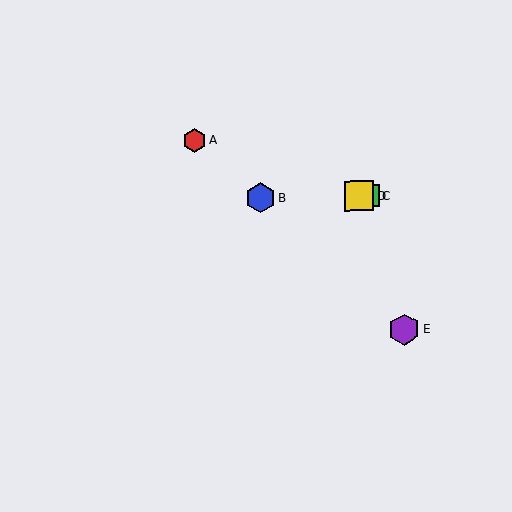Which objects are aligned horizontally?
Objects B, C, D are aligned horizontally.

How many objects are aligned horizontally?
3 objects (B, C, D) are aligned horizontally.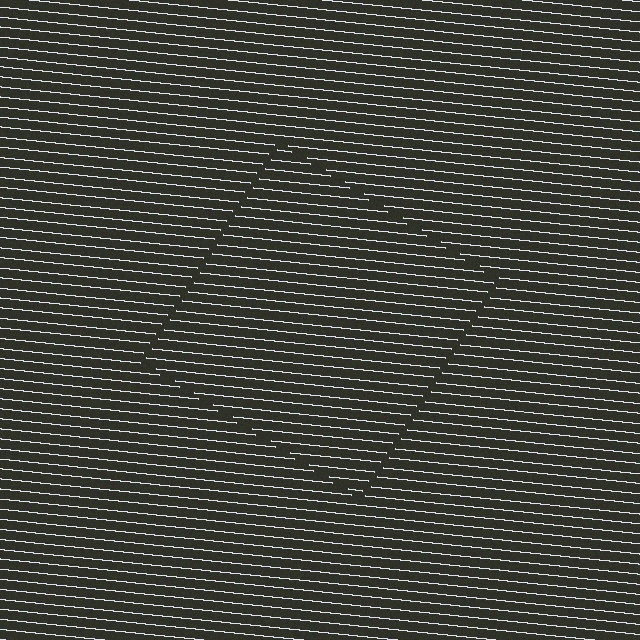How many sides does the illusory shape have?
4 sides — the line-ends trace a square.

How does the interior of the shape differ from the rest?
The interior of the shape contains the same grating, shifted by half a period — the contour is defined by the phase discontinuity where line-ends from the inner and outer gratings abut.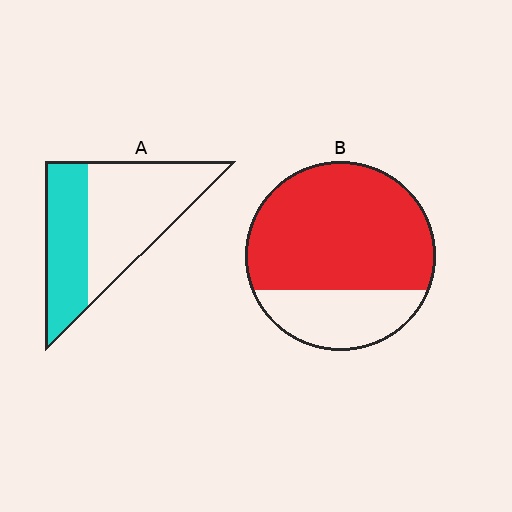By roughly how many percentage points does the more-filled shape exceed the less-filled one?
By roughly 30 percentage points (B over A).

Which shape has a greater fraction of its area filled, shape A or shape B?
Shape B.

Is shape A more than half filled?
No.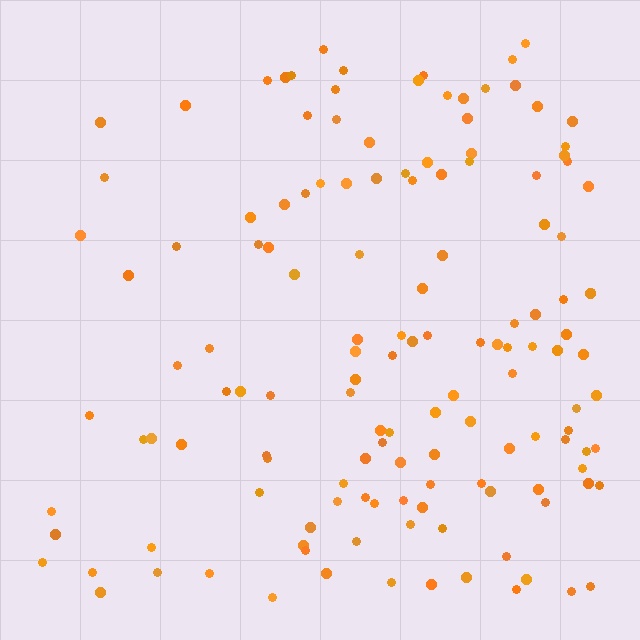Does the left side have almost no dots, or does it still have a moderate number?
Still a moderate number, just noticeably fewer than the right.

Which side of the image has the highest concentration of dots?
The right.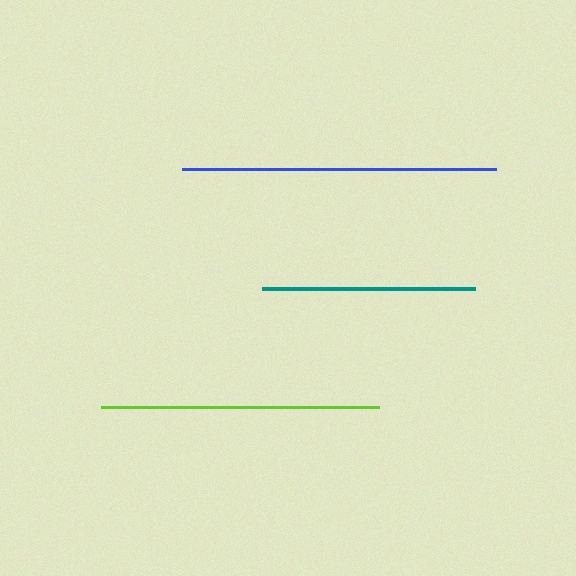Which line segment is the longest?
The blue line is the longest at approximately 314 pixels.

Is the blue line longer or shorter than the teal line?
The blue line is longer than the teal line.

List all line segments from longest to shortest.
From longest to shortest: blue, lime, teal.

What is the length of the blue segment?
The blue segment is approximately 314 pixels long.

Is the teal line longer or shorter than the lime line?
The lime line is longer than the teal line.